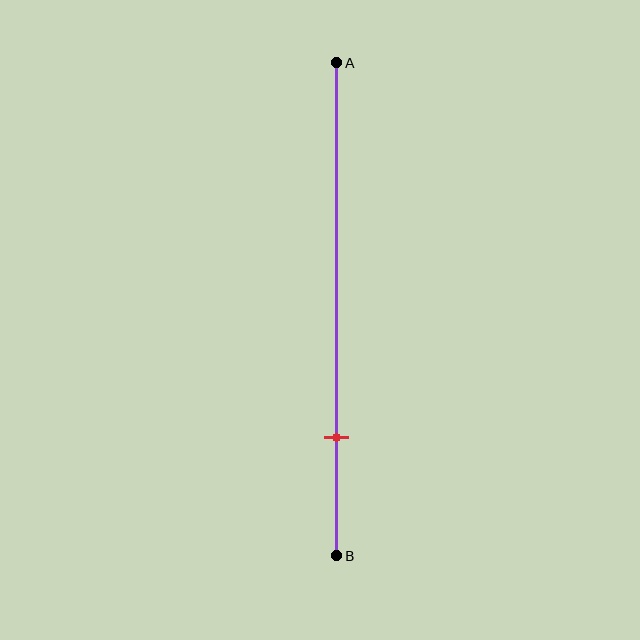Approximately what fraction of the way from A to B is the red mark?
The red mark is approximately 75% of the way from A to B.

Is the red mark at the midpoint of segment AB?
No, the mark is at about 75% from A, not at the 50% midpoint.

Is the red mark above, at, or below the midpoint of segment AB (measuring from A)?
The red mark is below the midpoint of segment AB.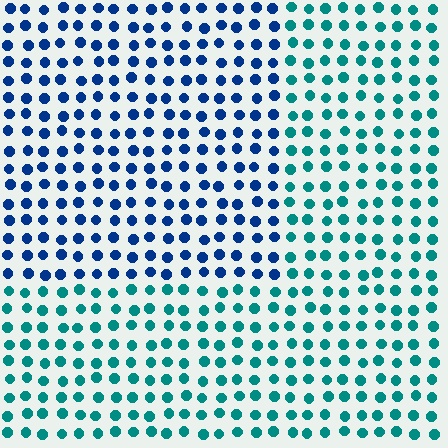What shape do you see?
I see a rectangle.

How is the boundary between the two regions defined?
The boundary is defined purely by a slight shift in hue (about 42 degrees). Spacing, size, and orientation are identical on both sides.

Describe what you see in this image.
The image is filled with small teal elements in a uniform arrangement. A rectangle-shaped region is visible where the elements are tinted to a slightly different hue, forming a subtle color boundary.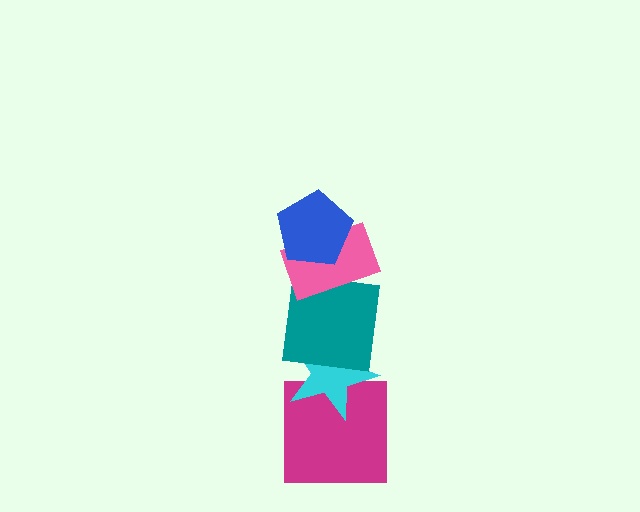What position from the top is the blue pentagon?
The blue pentagon is 1st from the top.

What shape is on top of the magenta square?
The cyan star is on top of the magenta square.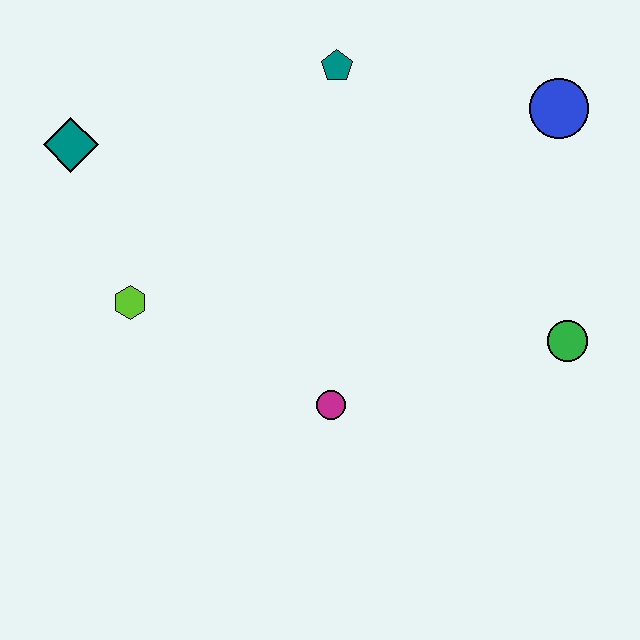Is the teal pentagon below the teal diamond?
No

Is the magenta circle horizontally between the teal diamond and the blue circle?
Yes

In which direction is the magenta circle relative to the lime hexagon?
The magenta circle is to the right of the lime hexagon.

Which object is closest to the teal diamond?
The lime hexagon is closest to the teal diamond.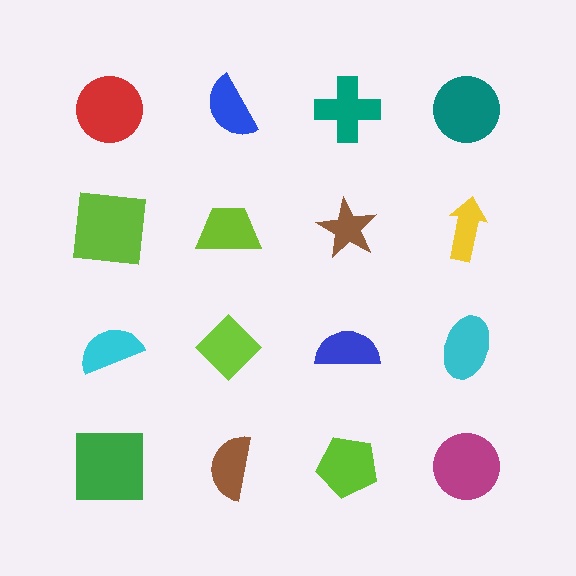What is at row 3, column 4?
A cyan ellipse.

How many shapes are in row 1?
4 shapes.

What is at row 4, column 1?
A green square.